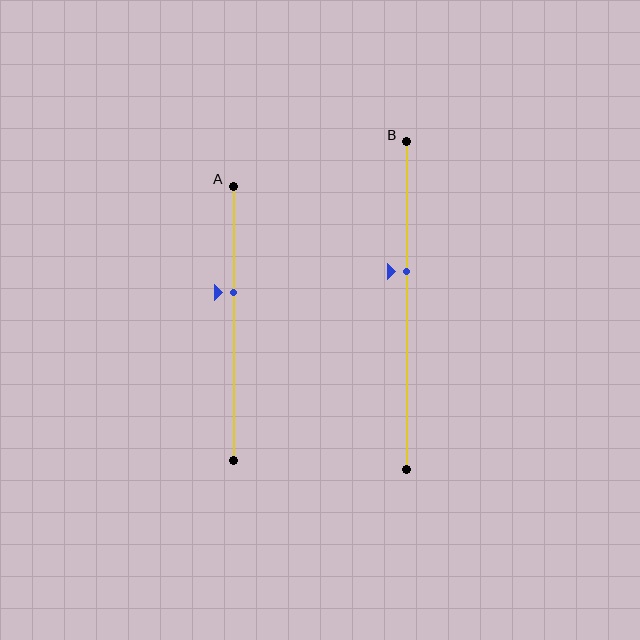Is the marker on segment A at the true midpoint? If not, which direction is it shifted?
No, the marker on segment A is shifted upward by about 11% of the segment length.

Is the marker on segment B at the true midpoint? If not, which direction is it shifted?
No, the marker on segment B is shifted upward by about 10% of the segment length.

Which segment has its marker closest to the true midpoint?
Segment B has its marker closest to the true midpoint.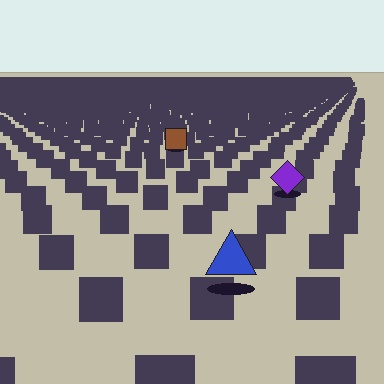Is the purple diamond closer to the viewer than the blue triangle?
No. The blue triangle is closer — you can tell from the texture gradient: the ground texture is coarser near it.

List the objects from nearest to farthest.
From nearest to farthest: the blue triangle, the purple diamond, the brown square.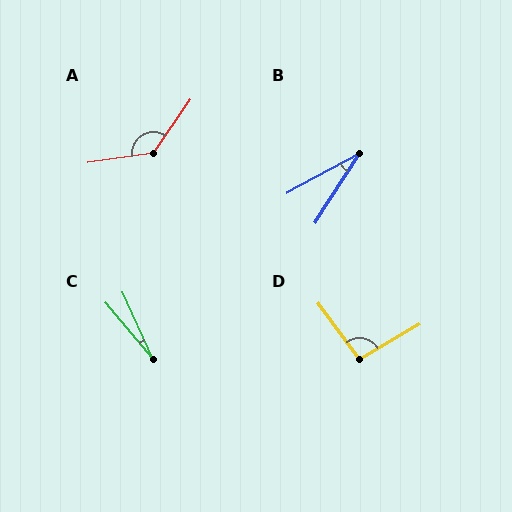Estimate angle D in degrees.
Approximately 96 degrees.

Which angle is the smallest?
C, at approximately 16 degrees.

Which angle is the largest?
A, at approximately 132 degrees.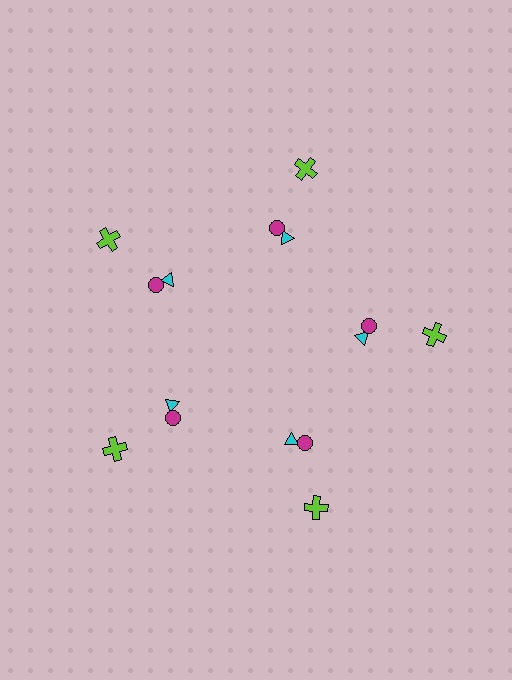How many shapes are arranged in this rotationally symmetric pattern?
There are 15 shapes, arranged in 5 groups of 3.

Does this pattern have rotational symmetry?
Yes, this pattern has 5-fold rotational symmetry. It looks the same after rotating 72 degrees around the center.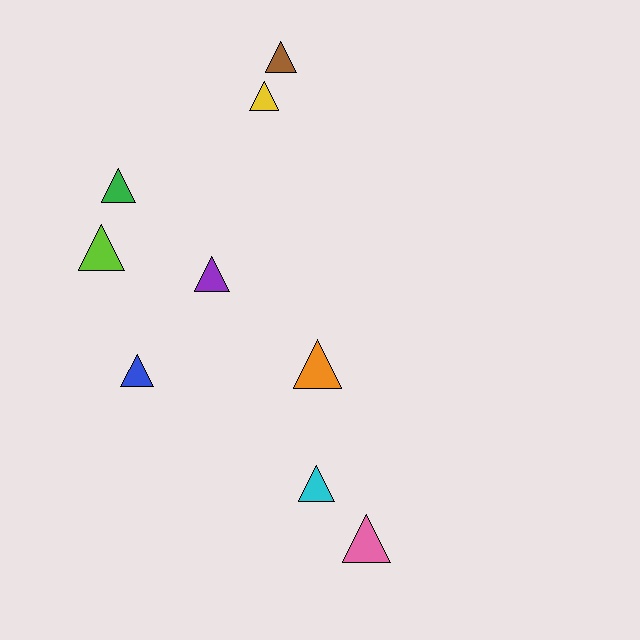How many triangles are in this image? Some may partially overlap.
There are 9 triangles.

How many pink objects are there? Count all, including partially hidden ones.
There is 1 pink object.